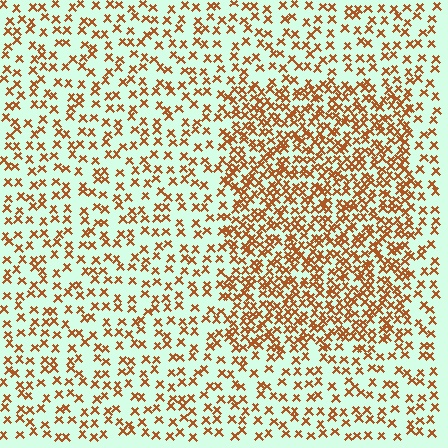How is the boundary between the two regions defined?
The boundary is defined by a change in element density (approximately 2.2x ratio). All elements are the same color, size, and shape.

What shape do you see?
I see a rectangle.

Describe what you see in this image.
The image contains small brown elements arranged at two different densities. A rectangle-shaped region is visible where the elements are more densely packed than the surrounding area.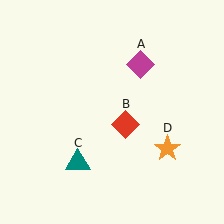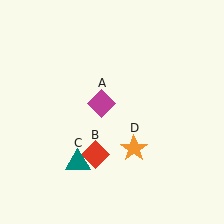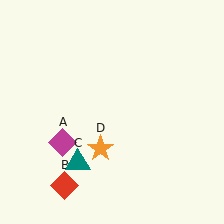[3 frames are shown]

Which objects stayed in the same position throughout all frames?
Teal triangle (object C) remained stationary.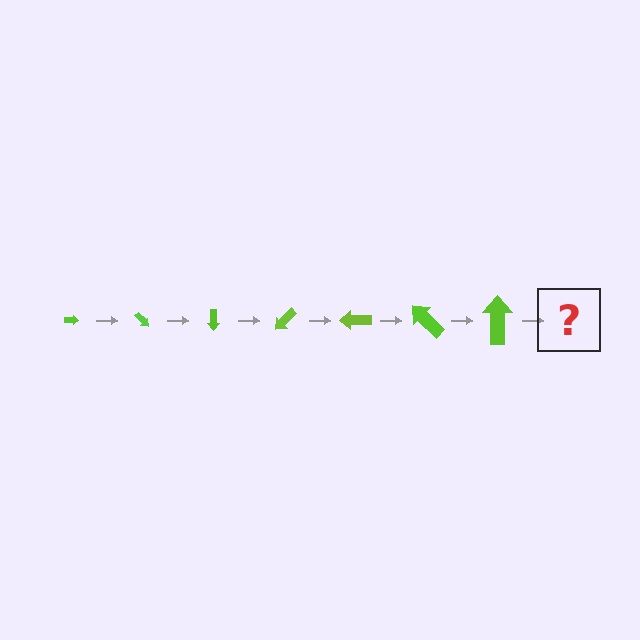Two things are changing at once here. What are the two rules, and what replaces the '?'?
The two rules are that the arrow grows larger each step and it rotates 45 degrees each step. The '?' should be an arrow, larger than the previous one and rotated 315 degrees from the start.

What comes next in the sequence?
The next element should be an arrow, larger than the previous one and rotated 315 degrees from the start.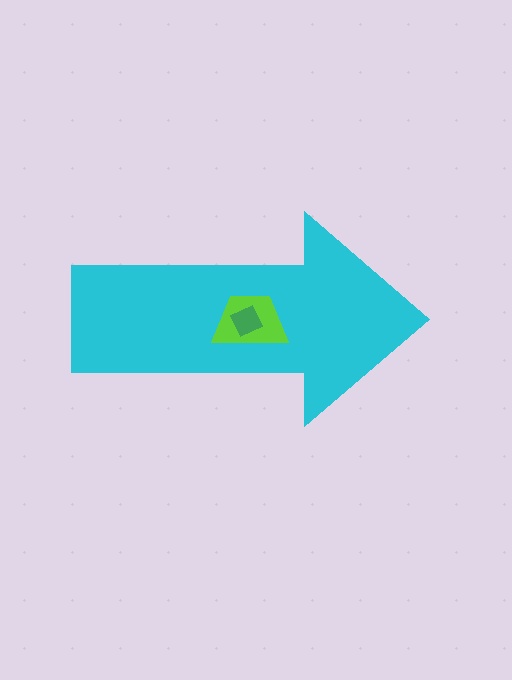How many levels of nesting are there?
3.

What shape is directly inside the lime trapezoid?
The green square.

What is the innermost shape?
The green square.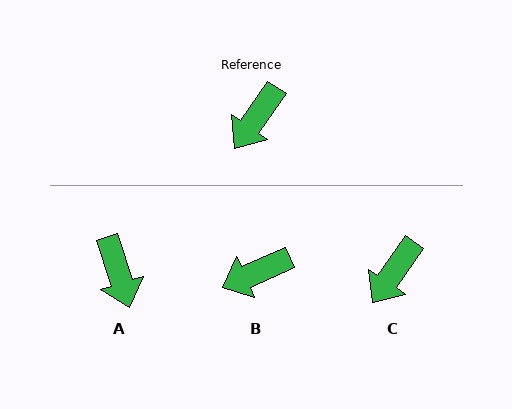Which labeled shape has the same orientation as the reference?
C.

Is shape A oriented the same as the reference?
No, it is off by about 52 degrees.